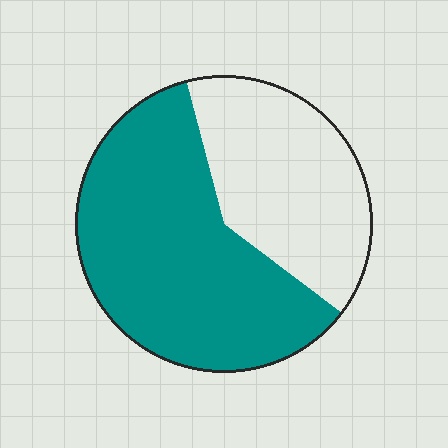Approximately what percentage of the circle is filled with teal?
Approximately 60%.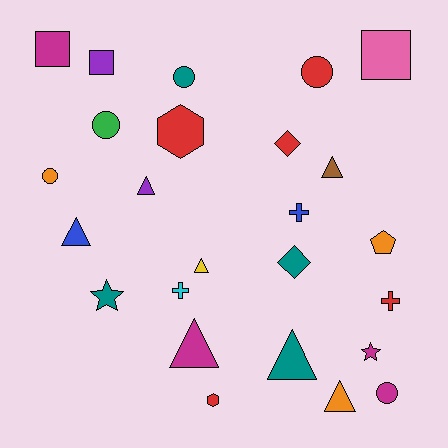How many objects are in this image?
There are 25 objects.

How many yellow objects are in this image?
There is 1 yellow object.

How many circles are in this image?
There are 5 circles.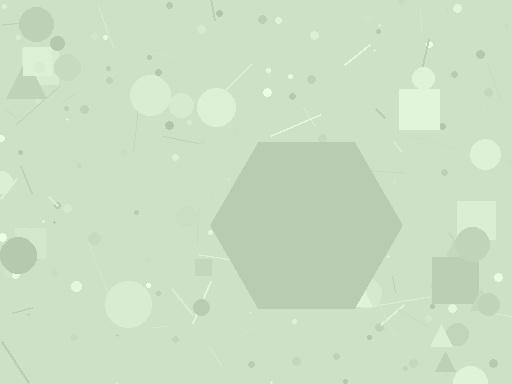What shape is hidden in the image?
A hexagon is hidden in the image.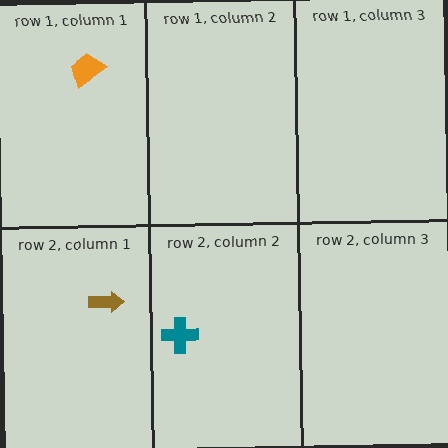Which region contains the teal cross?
The row 2, column 2 region.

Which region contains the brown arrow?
The row 2, column 1 region.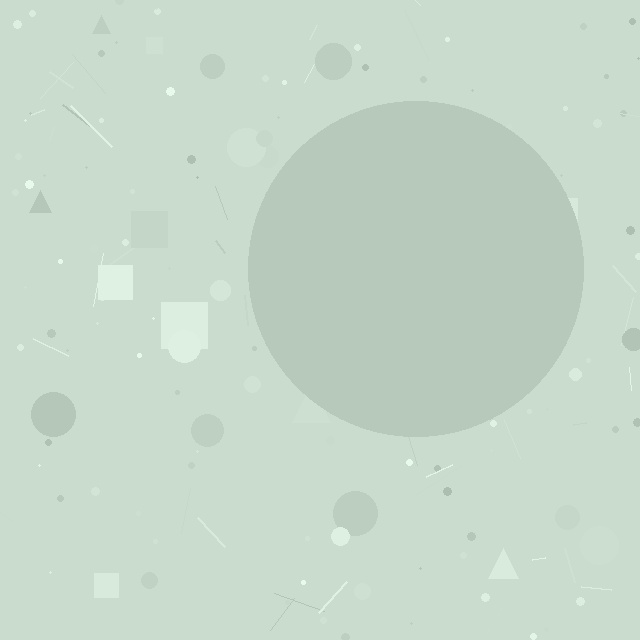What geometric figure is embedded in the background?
A circle is embedded in the background.